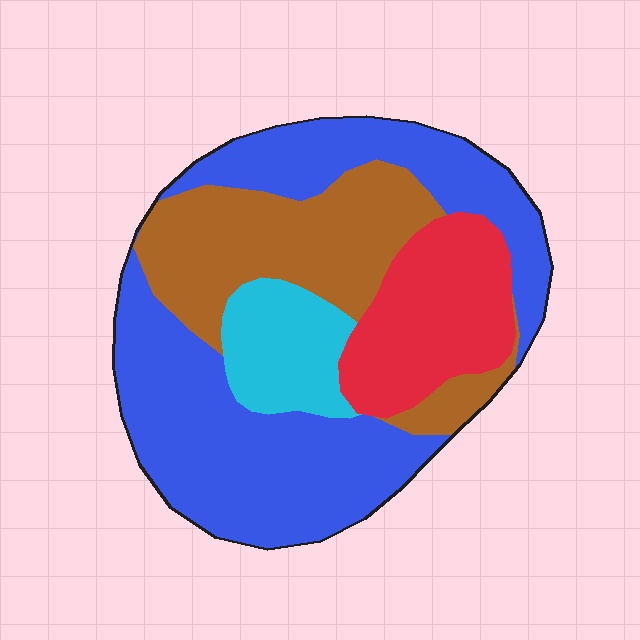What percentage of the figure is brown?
Brown takes up about one quarter (1/4) of the figure.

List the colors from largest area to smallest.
From largest to smallest: blue, brown, red, cyan.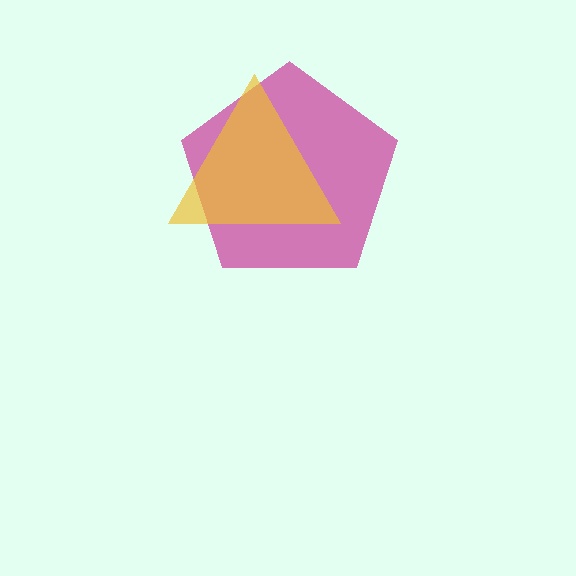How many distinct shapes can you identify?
There are 2 distinct shapes: a magenta pentagon, a yellow triangle.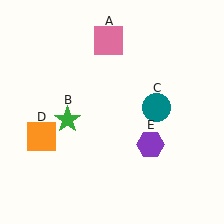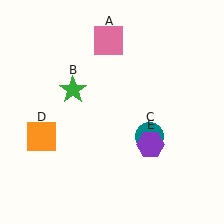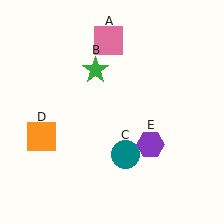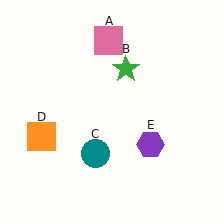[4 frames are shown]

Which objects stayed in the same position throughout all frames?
Pink square (object A) and orange square (object D) and purple hexagon (object E) remained stationary.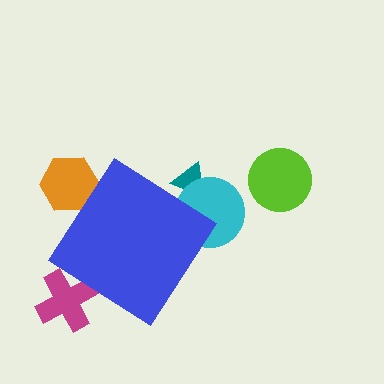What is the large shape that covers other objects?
A blue diamond.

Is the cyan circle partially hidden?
Yes, the cyan circle is partially hidden behind the blue diamond.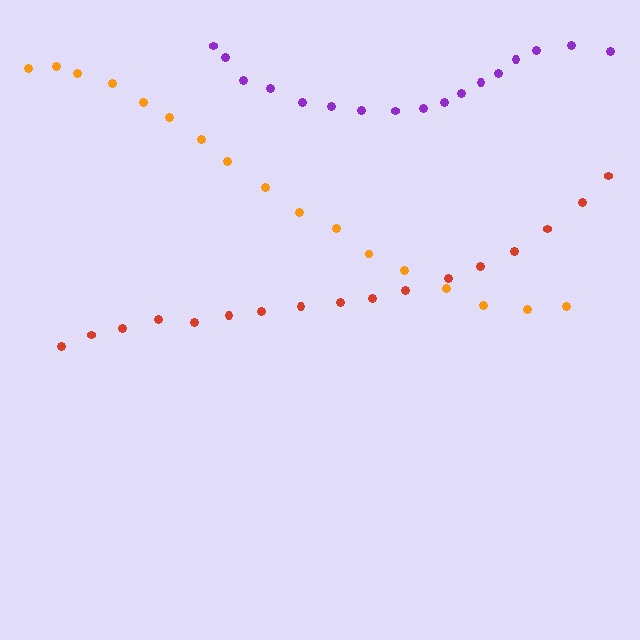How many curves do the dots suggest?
There are 3 distinct paths.